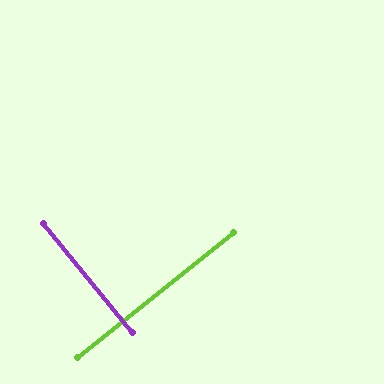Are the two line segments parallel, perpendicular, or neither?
Perpendicular — they meet at approximately 89°.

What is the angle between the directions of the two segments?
Approximately 89 degrees.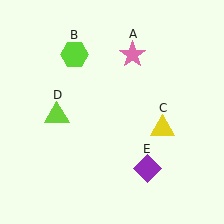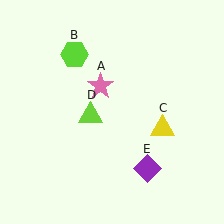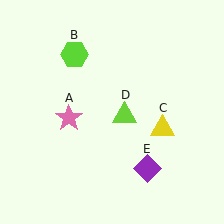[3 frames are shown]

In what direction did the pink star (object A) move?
The pink star (object A) moved down and to the left.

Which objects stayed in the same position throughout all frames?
Lime hexagon (object B) and yellow triangle (object C) and purple diamond (object E) remained stationary.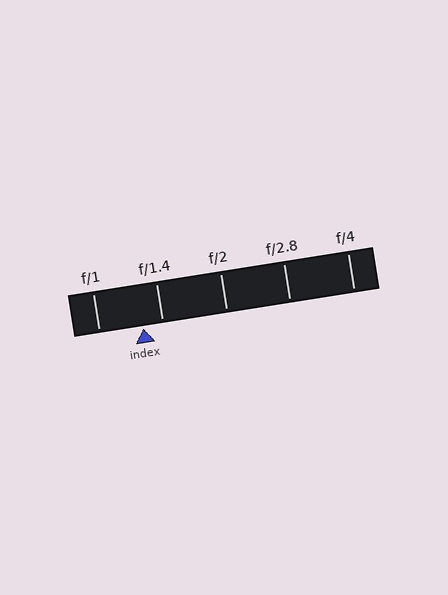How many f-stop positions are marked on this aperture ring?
There are 5 f-stop positions marked.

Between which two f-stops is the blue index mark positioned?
The index mark is between f/1 and f/1.4.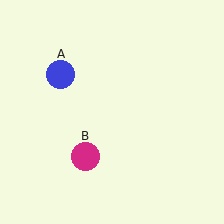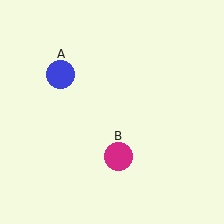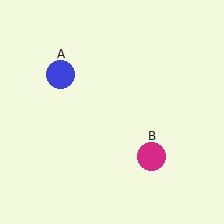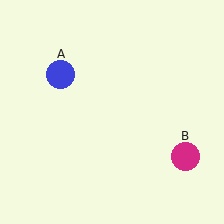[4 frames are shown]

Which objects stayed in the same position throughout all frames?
Blue circle (object A) remained stationary.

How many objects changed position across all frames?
1 object changed position: magenta circle (object B).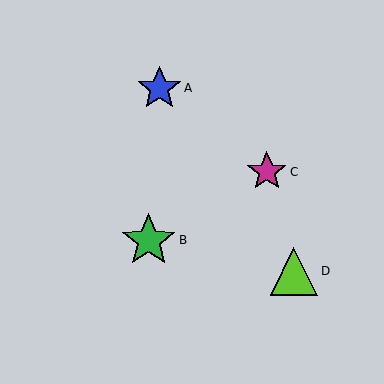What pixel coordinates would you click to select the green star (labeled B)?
Click at (149, 240) to select the green star B.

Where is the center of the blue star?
The center of the blue star is at (159, 88).